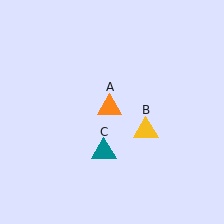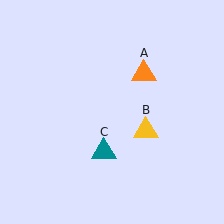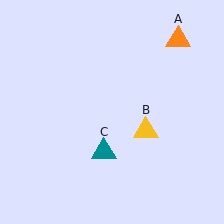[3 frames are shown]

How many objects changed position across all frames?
1 object changed position: orange triangle (object A).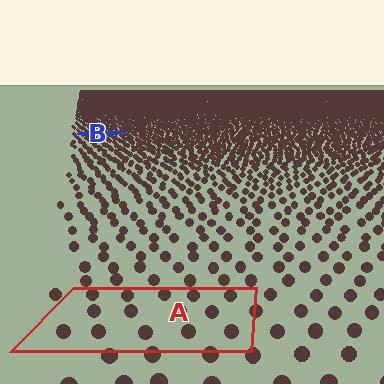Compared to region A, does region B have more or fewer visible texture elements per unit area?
Region B has more texture elements per unit area — they are packed more densely because it is farther away.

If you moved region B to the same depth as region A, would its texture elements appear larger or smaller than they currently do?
They would appear larger. At a closer depth, the same texture elements are projected at a bigger on-screen size.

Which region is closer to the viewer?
Region A is closer. The texture elements there are larger and more spread out.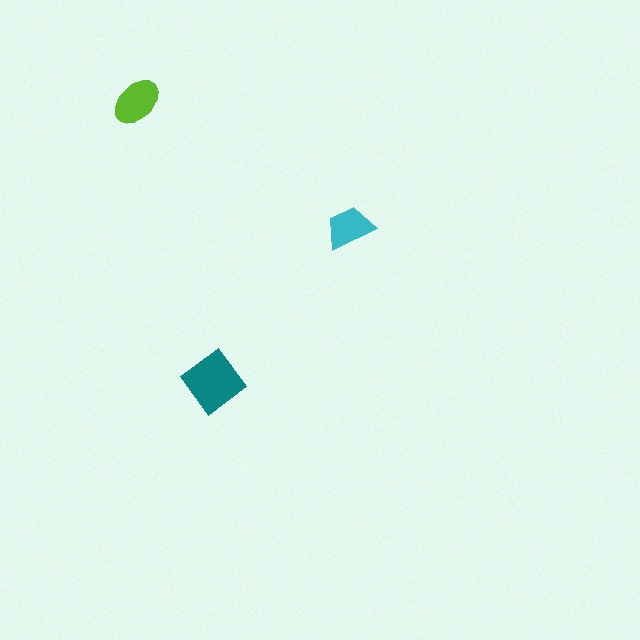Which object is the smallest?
The cyan trapezoid.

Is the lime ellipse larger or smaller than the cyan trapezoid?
Larger.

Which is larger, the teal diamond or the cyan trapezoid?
The teal diamond.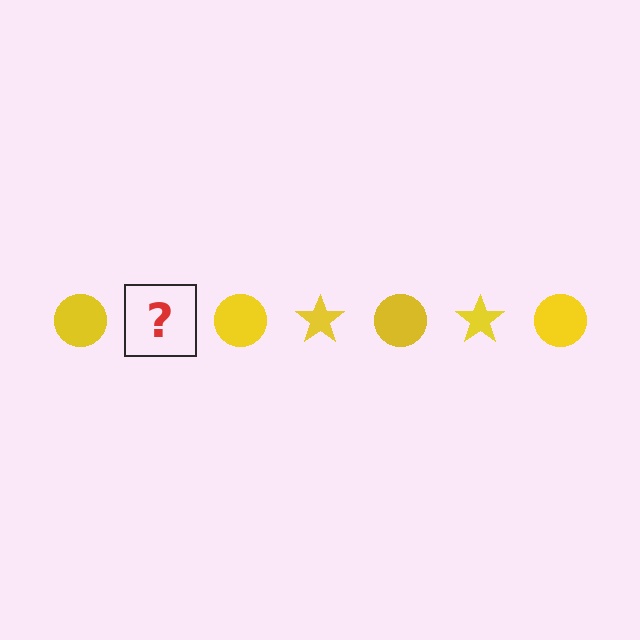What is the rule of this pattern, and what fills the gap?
The rule is that the pattern cycles through circle, star shapes in yellow. The gap should be filled with a yellow star.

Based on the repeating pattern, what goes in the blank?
The blank should be a yellow star.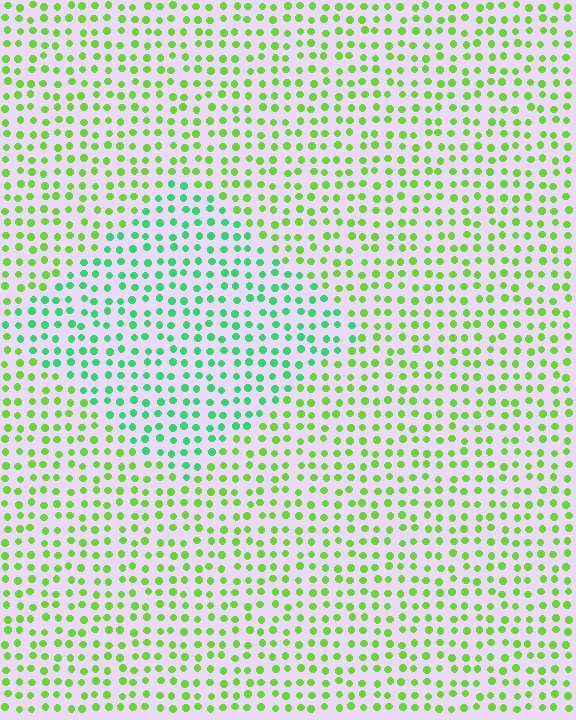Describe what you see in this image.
The image is filled with small lime elements in a uniform arrangement. A diamond-shaped region is visible where the elements are tinted to a slightly different hue, forming a subtle color boundary.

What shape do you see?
I see a diamond.